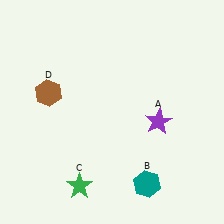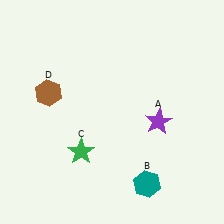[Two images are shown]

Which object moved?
The green star (C) moved up.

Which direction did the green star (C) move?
The green star (C) moved up.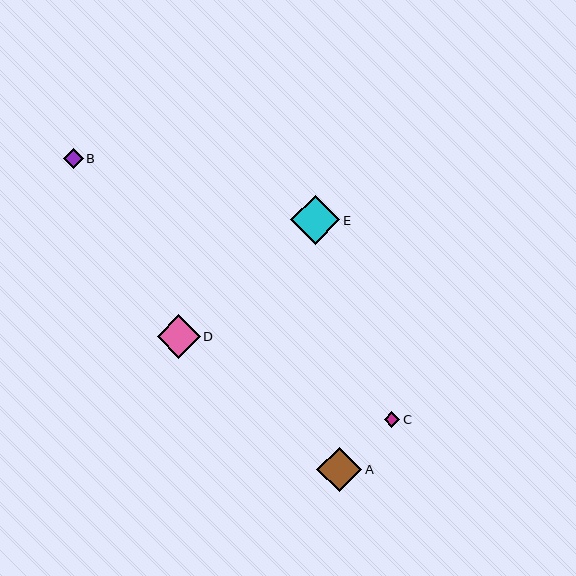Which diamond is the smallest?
Diamond C is the smallest with a size of approximately 16 pixels.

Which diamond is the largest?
Diamond E is the largest with a size of approximately 49 pixels.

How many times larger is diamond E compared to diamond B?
Diamond E is approximately 2.5 times the size of diamond B.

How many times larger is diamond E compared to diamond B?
Diamond E is approximately 2.5 times the size of diamond B.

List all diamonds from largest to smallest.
From largest to smallest: E, A, D, B, C.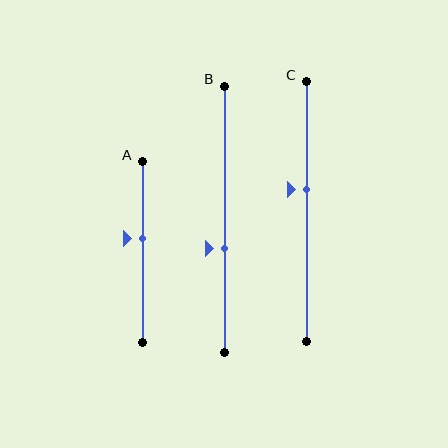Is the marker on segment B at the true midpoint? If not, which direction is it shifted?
No, the marker on segment B is shifted downward by about 11% of the segment length.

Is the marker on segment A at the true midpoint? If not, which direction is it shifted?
No, the marker on segment A is shifted upward by about 8% of the segment length.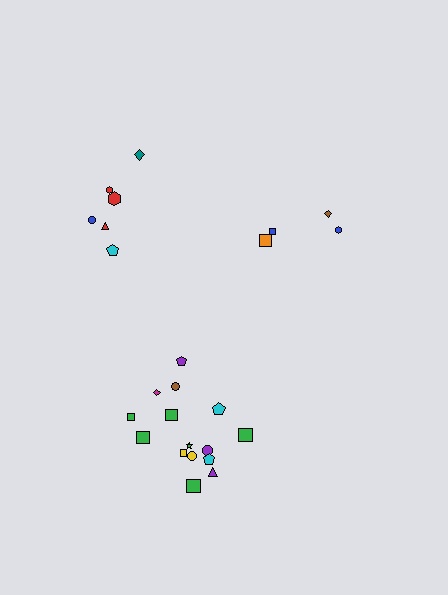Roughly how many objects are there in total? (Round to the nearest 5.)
Roughly 25 objects in total.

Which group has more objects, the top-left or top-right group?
The top-left group.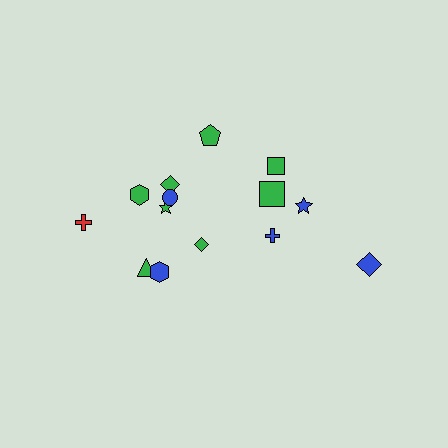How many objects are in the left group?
There are 8 objects.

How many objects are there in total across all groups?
There are 14 objects.